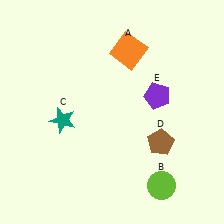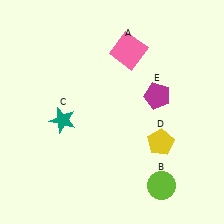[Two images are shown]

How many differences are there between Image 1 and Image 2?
There are 3 differences between the two images.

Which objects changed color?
A changed from orange to pink. D changed from brown to yellow. E changed from purple to magenta.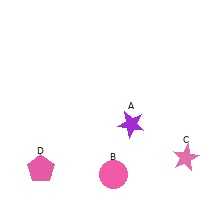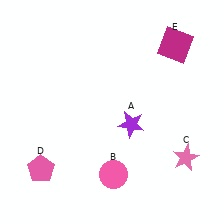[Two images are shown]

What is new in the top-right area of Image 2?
A magenta square (E) was added in the top-right area of Image 2.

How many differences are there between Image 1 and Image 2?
There is 1 difference between the two images.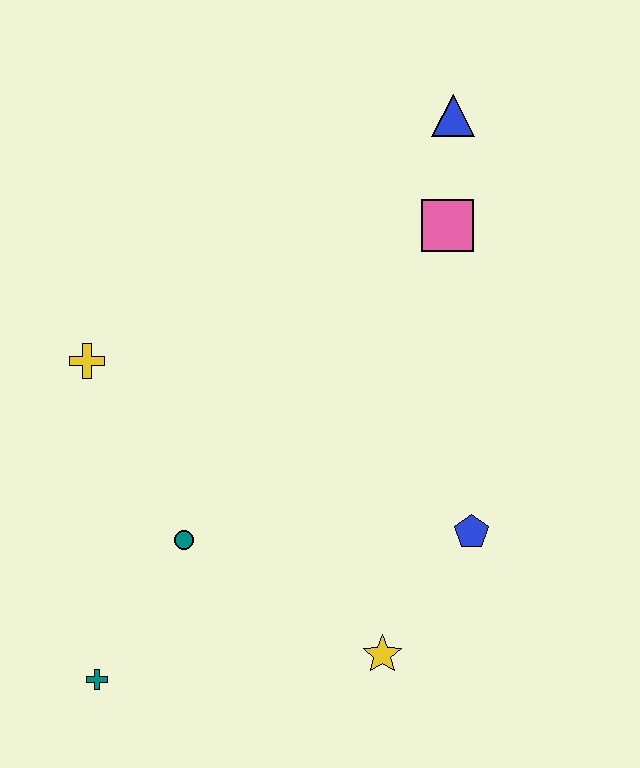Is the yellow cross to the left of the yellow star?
Yes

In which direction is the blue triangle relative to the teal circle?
The blue triangle is above the teal circle.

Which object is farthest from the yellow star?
The blue triangle is farthest from the yellow star.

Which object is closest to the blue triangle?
The pink square is closest to the blue triangle.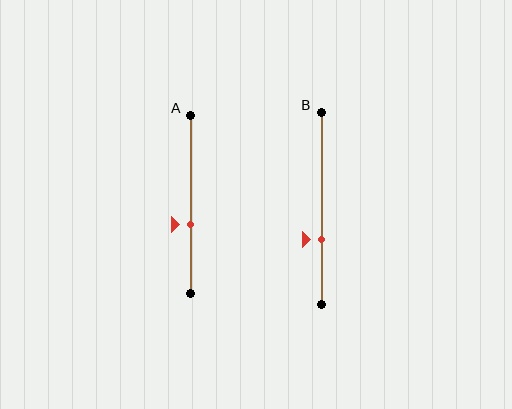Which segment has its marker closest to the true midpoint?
Segment A has its marker closest to the true midpoint.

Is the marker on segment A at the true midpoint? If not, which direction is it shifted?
No, the marker on segment A is shifted downward by about 11% of the segment length.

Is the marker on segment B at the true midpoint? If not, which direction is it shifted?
No, the marker on segment B is shifted downward by about 16% of the segment length.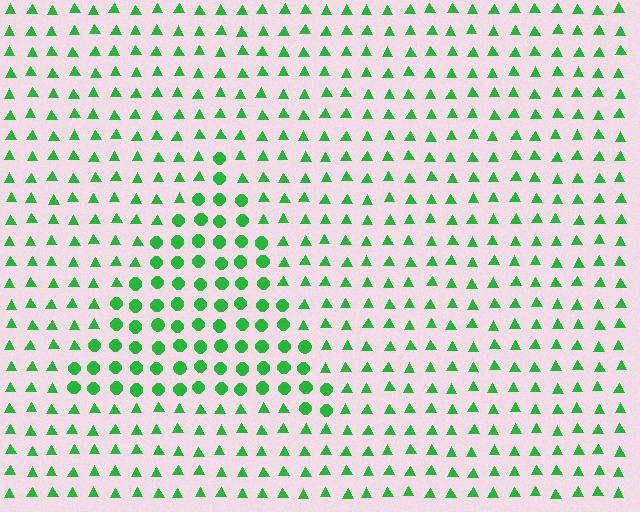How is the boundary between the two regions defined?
The boundary is defined by a change in element shape: circles inside vs. triangles outside. All elements share the same color and spacing.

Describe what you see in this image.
The image is filled with small green elements arranged in a uniform grid. A triangle-shaped region contains circles, while the surrounding area contains triangles. The boundary is defined purely by the change in element shape.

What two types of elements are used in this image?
The image uses circles inside the triangle region and triangles outside it.